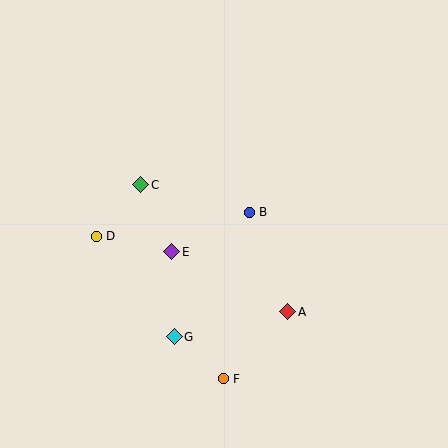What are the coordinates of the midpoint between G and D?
The midpoint between G and D is at (135, 286).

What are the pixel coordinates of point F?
Point F is at (223, 379).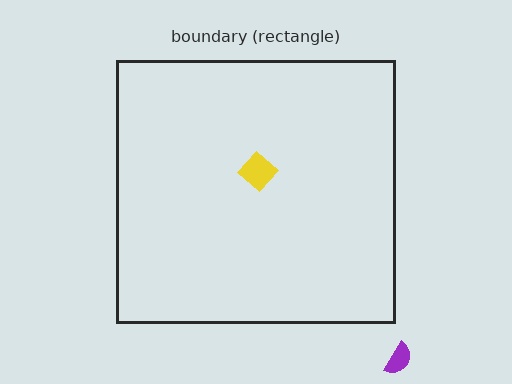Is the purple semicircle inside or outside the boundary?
Outside.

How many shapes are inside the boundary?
1 inside, 1 outside.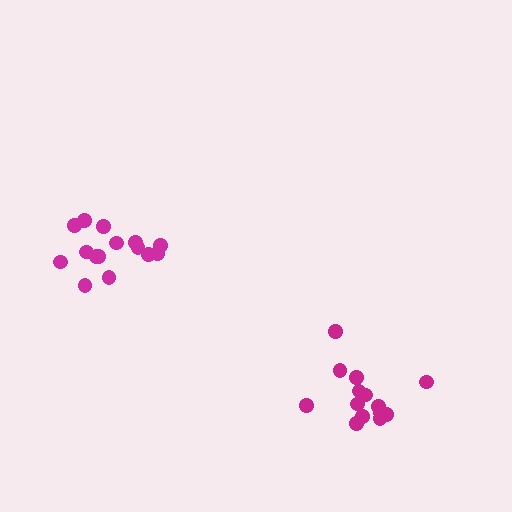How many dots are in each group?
Group 1: 15 dots, Group 2: 15 dots (30 total).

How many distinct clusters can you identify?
There are 2 distinct clusters.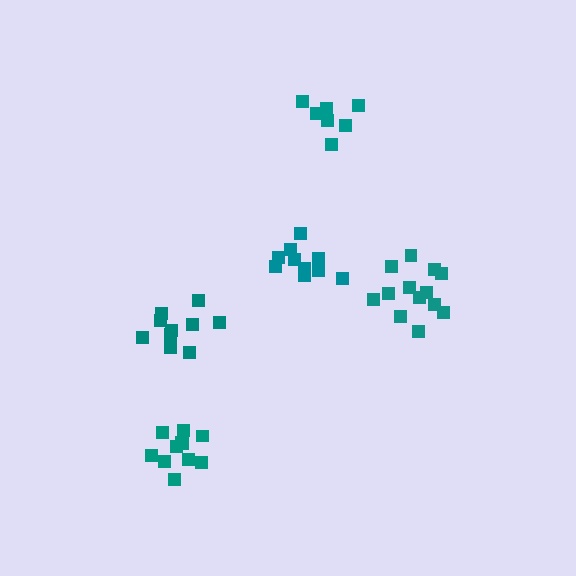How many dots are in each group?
Group 1: 7 dots, Group 2: 13 dots, Group 3: 11 dots, Group 4: 10 dots, Group 5: 10 dots (51 total).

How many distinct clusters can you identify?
There are 5 distinct clusters.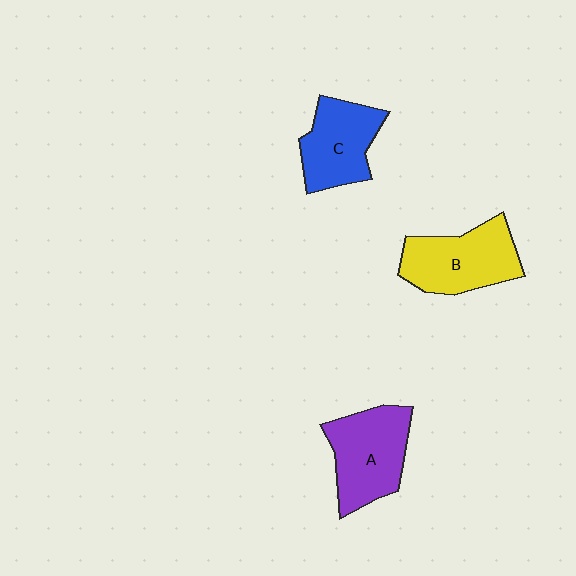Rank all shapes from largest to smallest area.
From largest to smallest: A (purple), B (yellow), C (blue).